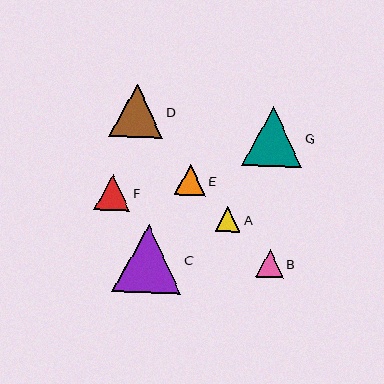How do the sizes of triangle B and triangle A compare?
Triangle B and triangle A are approximately the same size.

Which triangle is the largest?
Triangle C is the largest with a size of approximately 69 pixels.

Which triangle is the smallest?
Triangle A is the smallest with a size of approximately 25 pixels.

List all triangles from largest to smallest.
From largest to smallest: C, G, D, F, E, B, A.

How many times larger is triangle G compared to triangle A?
Triangle G is approximately 2.3 times the size of triangle A.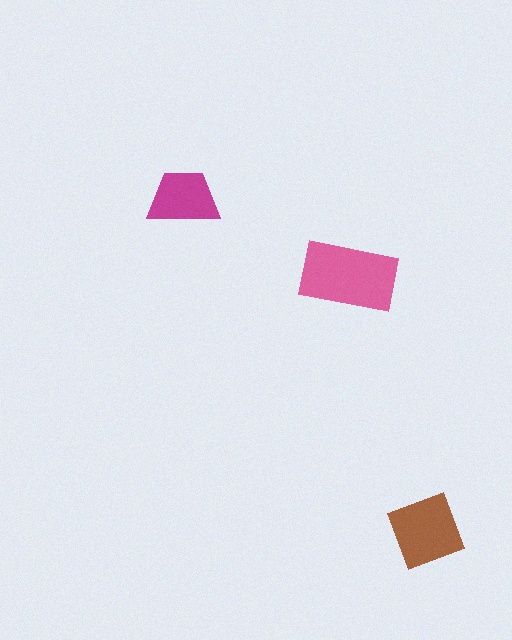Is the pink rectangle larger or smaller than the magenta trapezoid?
Larger.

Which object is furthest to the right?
The brown diamond is rightmost.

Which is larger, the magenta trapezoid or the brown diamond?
The brown diamond.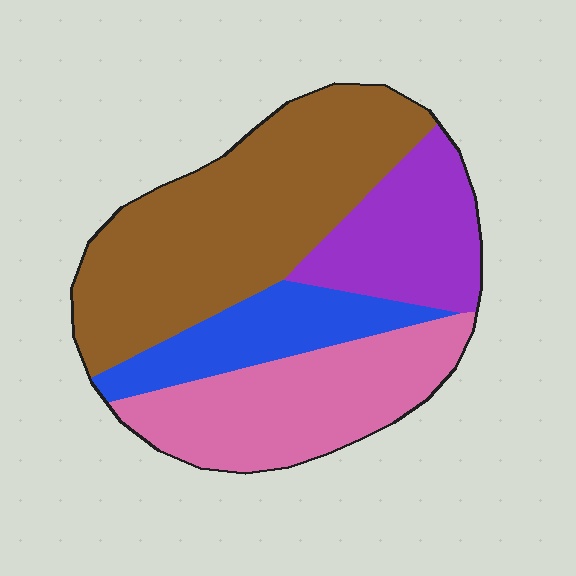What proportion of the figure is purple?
Purple takes up about one sixth (1/6) of the figure.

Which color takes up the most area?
Brown, at roughly 40%.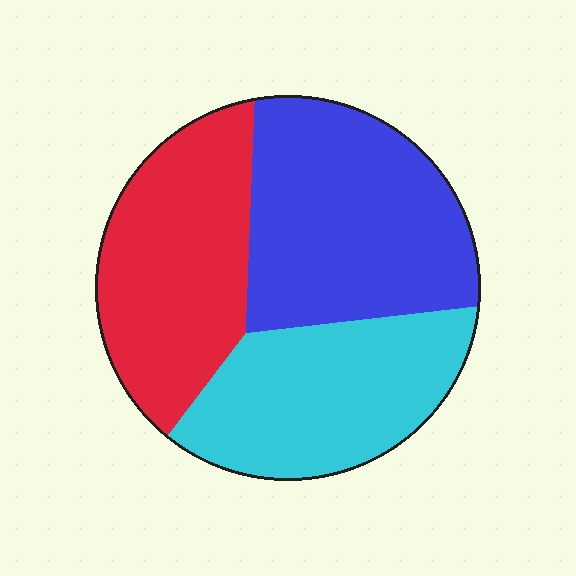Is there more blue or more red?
Blue.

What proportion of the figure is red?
Red takes up between a quarter and a half of the figure.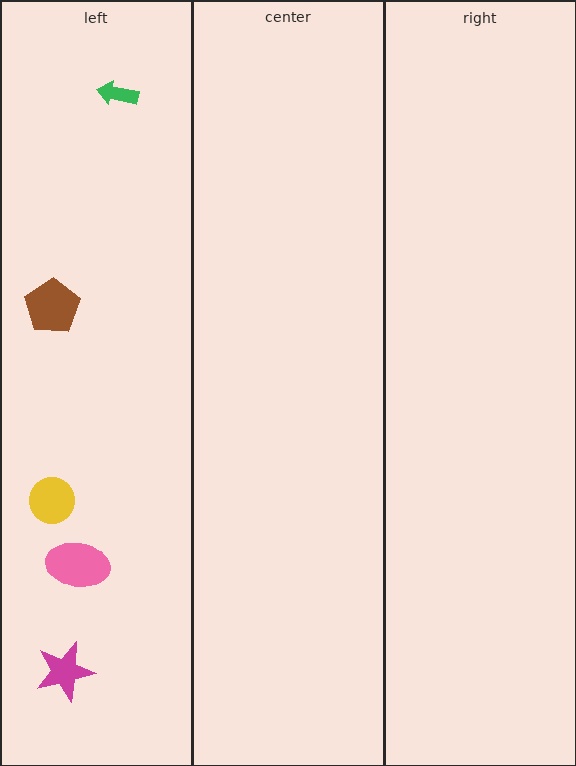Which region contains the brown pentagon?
The left region.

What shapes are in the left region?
The brown pentagon, the pink ellipse, the magenta star, the green arrow, the yellow circle.